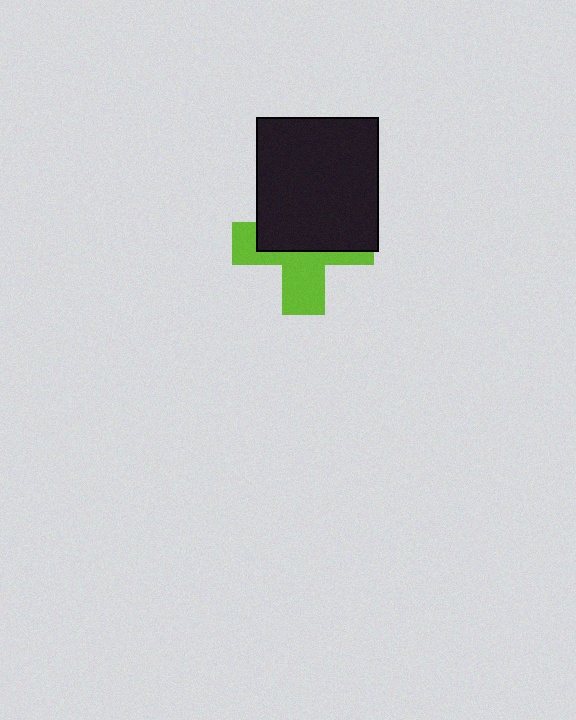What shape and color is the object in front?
The object in front is a black rectangle.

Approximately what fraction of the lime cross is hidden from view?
Roughly 54% of the lime cross is hidden behind the black rectangle.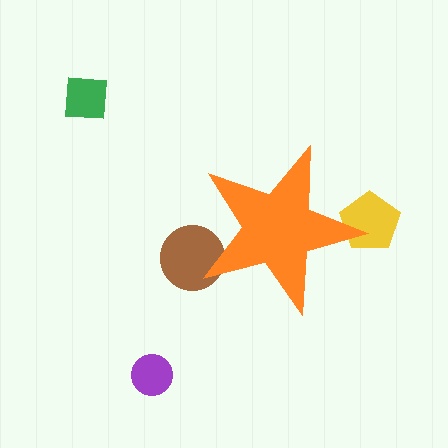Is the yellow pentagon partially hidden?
Yes, the yellow pentagon is partially hidden behind the orange star.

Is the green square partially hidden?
No, the green square is fully visible.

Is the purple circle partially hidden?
No, the purple circle is fully visible.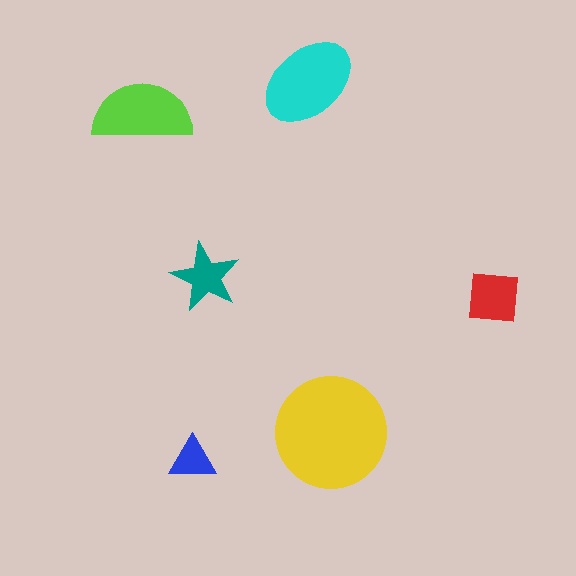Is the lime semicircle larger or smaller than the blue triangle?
Larger.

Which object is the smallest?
The blue triangle.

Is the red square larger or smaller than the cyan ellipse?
Smaller.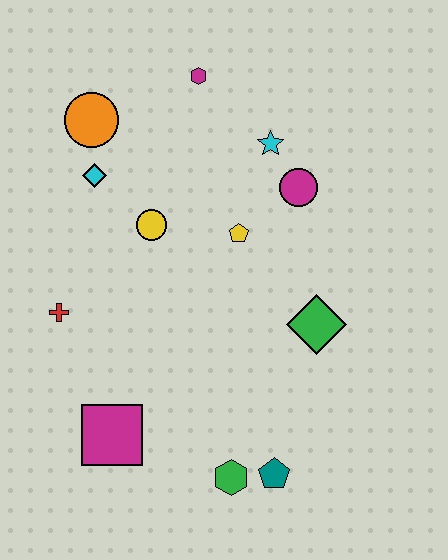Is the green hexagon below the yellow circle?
Yes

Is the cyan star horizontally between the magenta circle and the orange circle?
Yes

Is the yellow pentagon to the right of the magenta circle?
No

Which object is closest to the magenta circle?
The cyan star is closest to the magenta circle.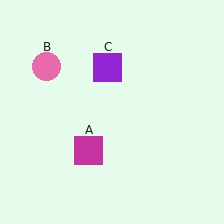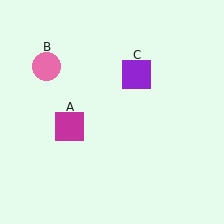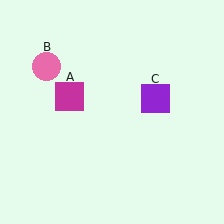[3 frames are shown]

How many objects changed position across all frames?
2 objects changed position: magenta square (object A), purple square (object C).